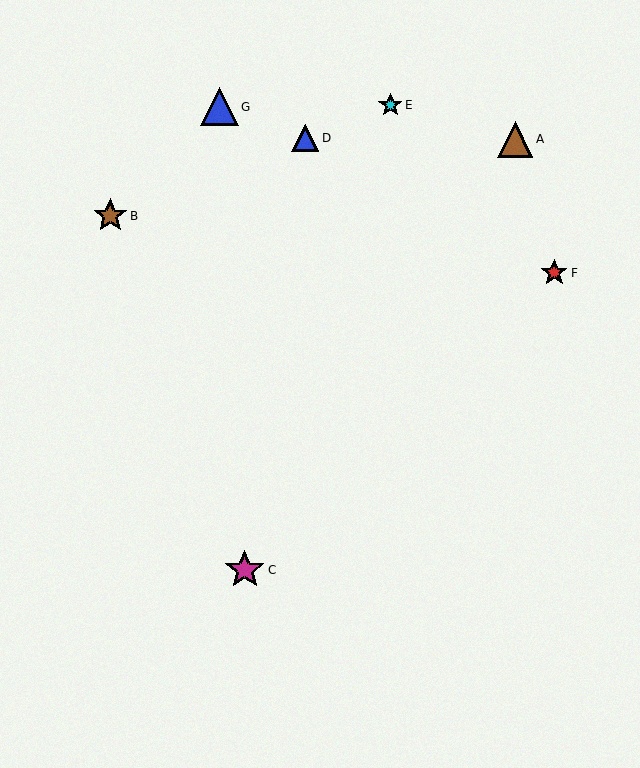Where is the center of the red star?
The center of the red star is at (554, 273).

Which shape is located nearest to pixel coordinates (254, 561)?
The magenta star (labeled C) at (244, 570) is nearest to that location.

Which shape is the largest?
The magenta star (labeled C) is the largest.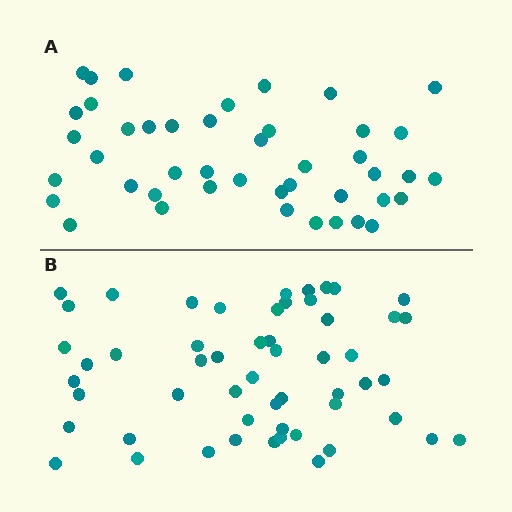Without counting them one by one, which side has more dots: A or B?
Region B (the bottom region) has more dots.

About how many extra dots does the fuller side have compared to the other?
Region B has roughly 10 or so more dots than region A.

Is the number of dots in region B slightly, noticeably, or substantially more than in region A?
Region B has only slightly more — the two regions are fairly close. The ratio is roughly 1.2 to 1.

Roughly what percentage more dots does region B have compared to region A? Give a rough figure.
About 25% more.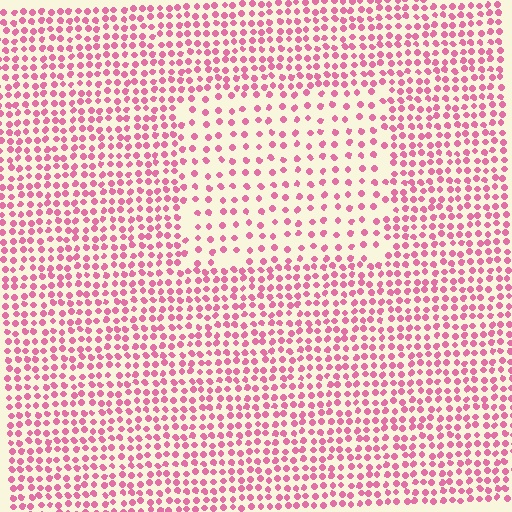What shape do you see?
I see a rectangle.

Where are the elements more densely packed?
The elements are more densely packed outside the rectangle boundary.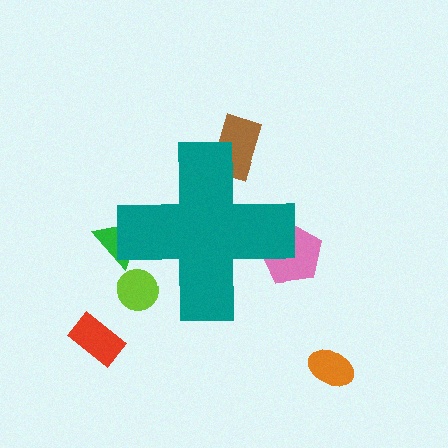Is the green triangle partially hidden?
Yes, the green triangle is partially hidden behind the teal cross.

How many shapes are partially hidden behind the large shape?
4 shapes are partially hidden.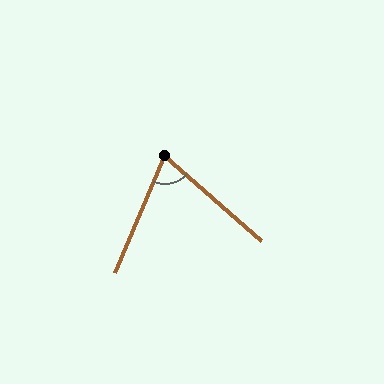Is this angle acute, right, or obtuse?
It is acute.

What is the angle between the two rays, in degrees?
Approximately 72 degrees.